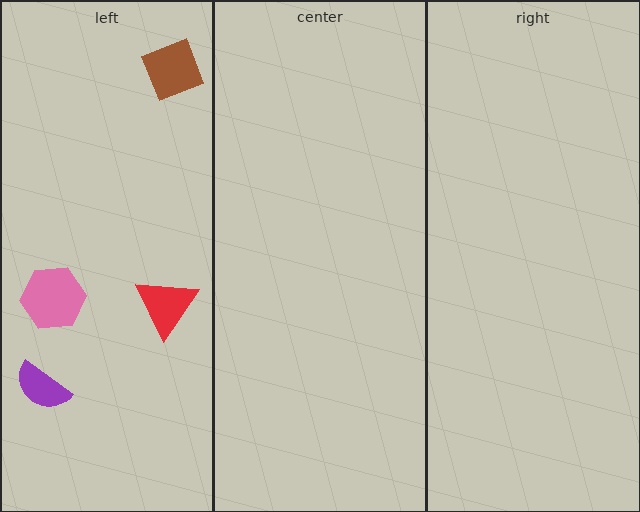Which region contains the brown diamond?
The left region.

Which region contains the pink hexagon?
The left region.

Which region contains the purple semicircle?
The left region.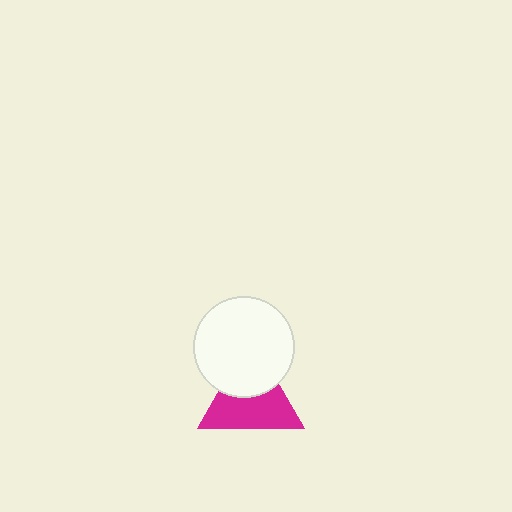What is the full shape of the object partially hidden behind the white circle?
The partially hidden object is a magenta triangle.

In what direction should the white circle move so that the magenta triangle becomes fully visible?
The white circle should move up. That is the shortest direction to clear the overlap and leave the magenta triangle fully visible.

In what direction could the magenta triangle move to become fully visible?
The magenta triangle could move down. That would shift it out from behind the white circle entirely.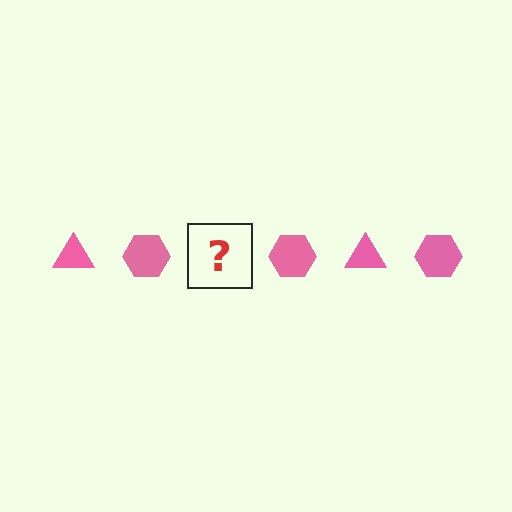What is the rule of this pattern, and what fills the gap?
The rule is that the pattern cycles through triangle, hexagon shapes in pink. The gap should be filled with a pink triangle.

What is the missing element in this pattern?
The missing element is a pink triangle.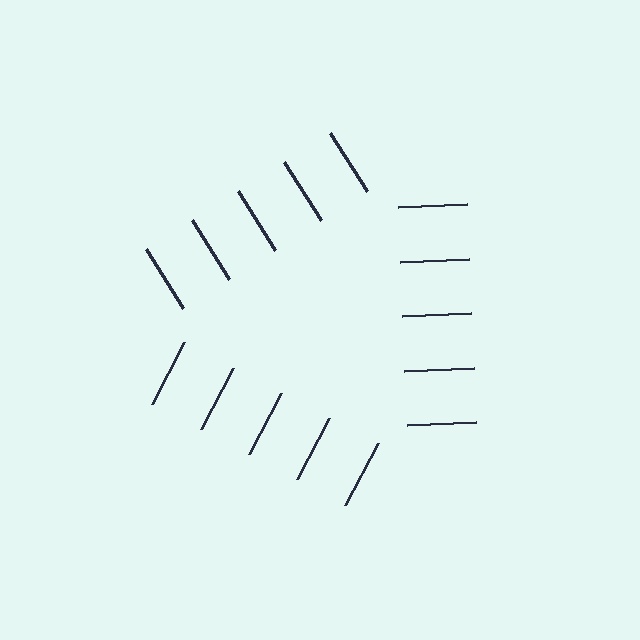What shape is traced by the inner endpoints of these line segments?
An illusory triangle — the line segments terminate on its edges but no continuous stroke is drawn.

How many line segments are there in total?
15 — 5 along each of the 3 edges.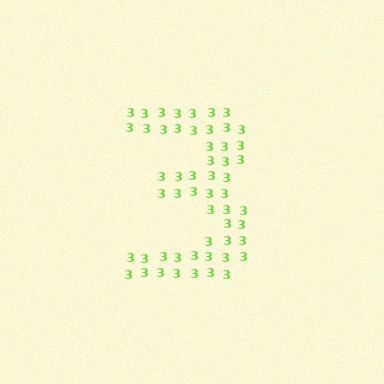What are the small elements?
The small elements are digit 3's.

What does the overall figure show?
The overall figure shows the digit 3.